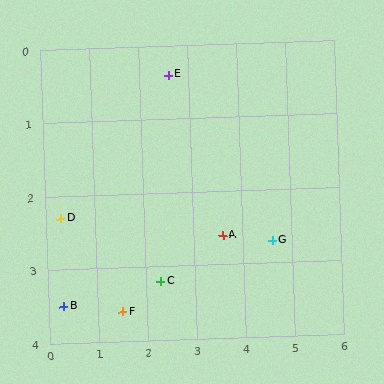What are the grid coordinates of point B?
Point B is at approximately (0.3, 3.5).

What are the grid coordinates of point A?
Point A is at approximately (3.6, 2.6).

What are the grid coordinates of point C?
Point C is at approximately (2.3, 3.2).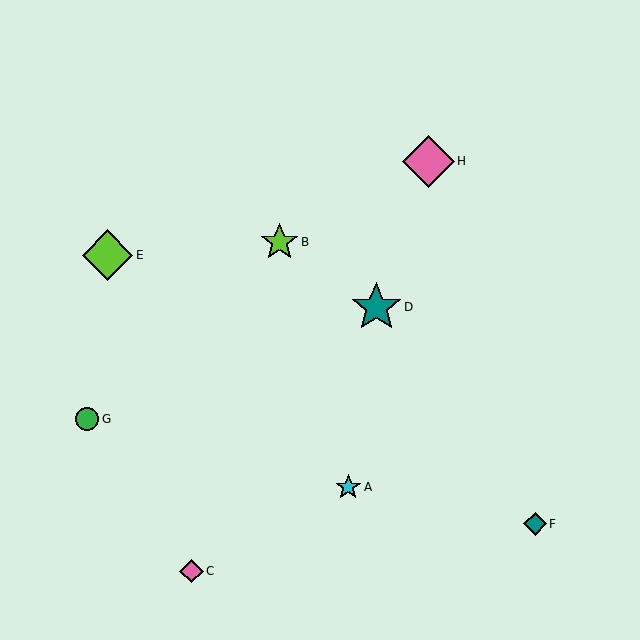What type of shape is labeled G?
Shape G is a green circle.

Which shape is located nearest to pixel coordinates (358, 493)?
The cyan star (labeled A) at (348, 487) is nearest to that location.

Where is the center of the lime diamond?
The center of the lime diamond is at (108, 255).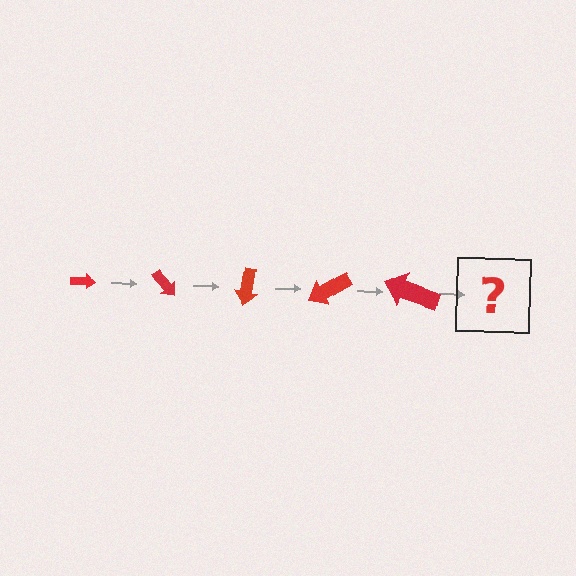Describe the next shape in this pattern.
It should be an arrow, larger than the previous one and rotated 250 degrees from the start.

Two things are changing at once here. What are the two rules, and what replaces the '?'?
The two rules are that the arrow grows larger each step and it rotates 50 degrees each step. The '?' should be an arrow, larger than the previous one and rotated 250 degrees from the start.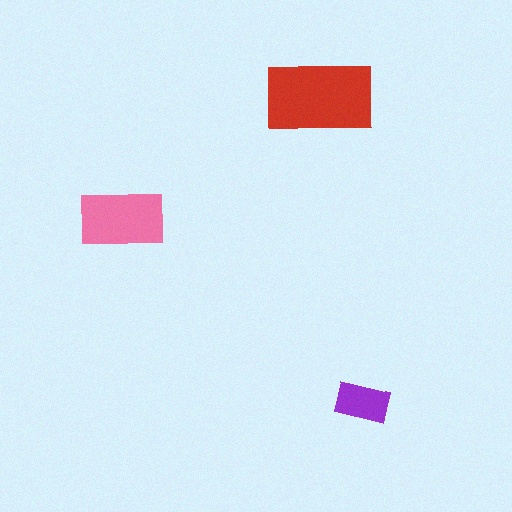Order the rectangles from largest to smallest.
the red one, the pink one, the purple one.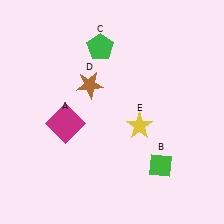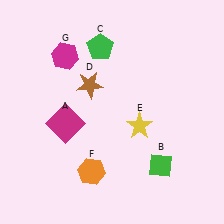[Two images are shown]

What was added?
An orange hexagon (F), a magenta hexagon (G) were added in Image 2.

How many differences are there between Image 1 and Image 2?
There are 2 differences between the two images.